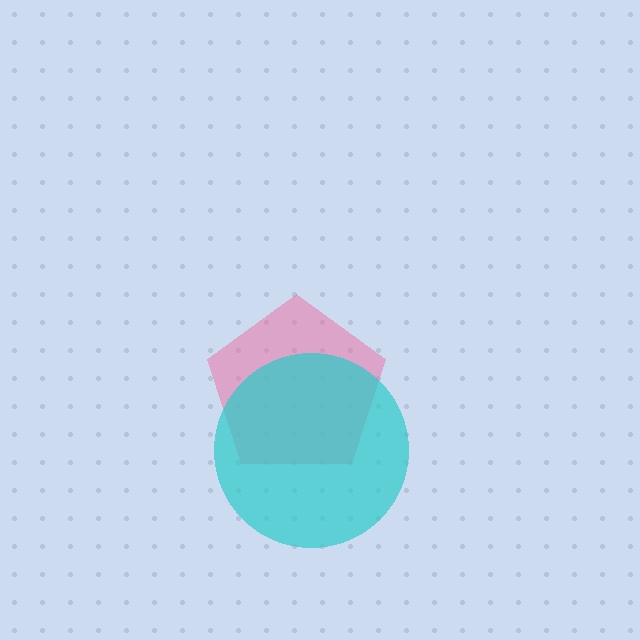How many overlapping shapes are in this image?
There are 2 overlapping shapes in the image.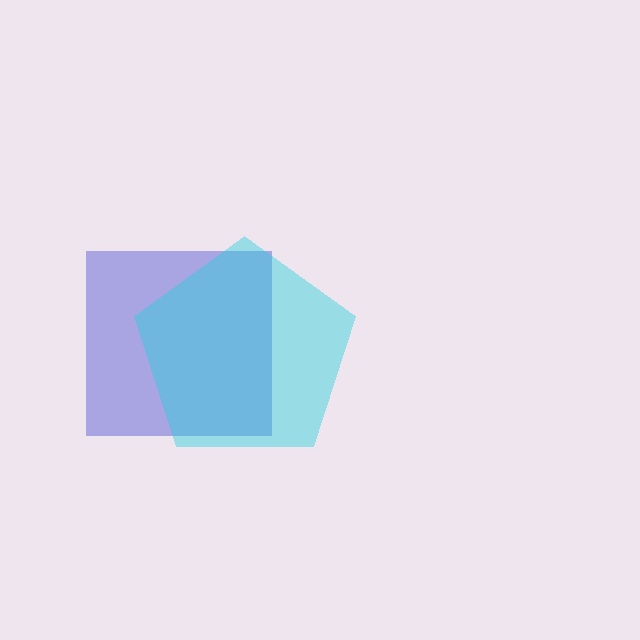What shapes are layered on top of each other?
The layered shapes are: a blue square, a cyan pentagon.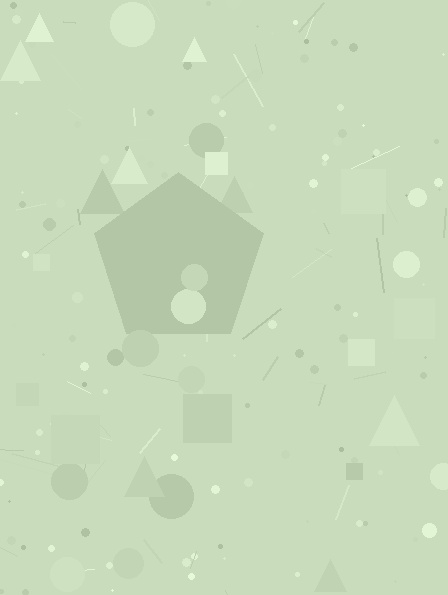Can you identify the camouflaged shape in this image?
The camouflaged shape is a pentagon.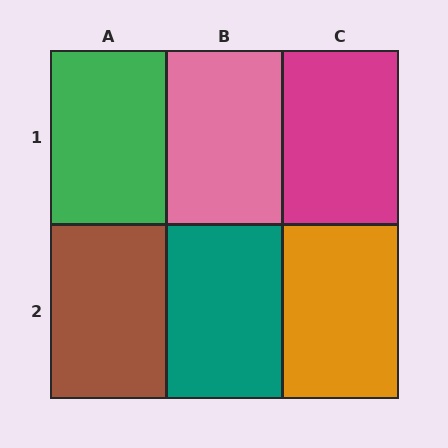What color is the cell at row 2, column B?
Teal.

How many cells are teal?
1 cell is teal.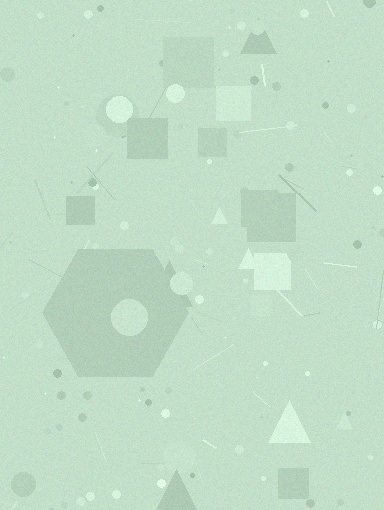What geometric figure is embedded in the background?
A hexagon is embedded in the background.